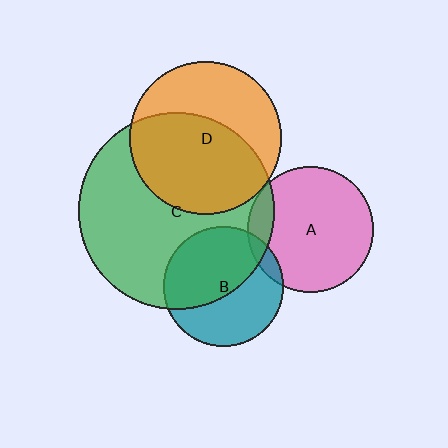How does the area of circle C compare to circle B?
Approximately 2.7 times.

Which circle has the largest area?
Circle C (green).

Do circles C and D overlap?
Yes.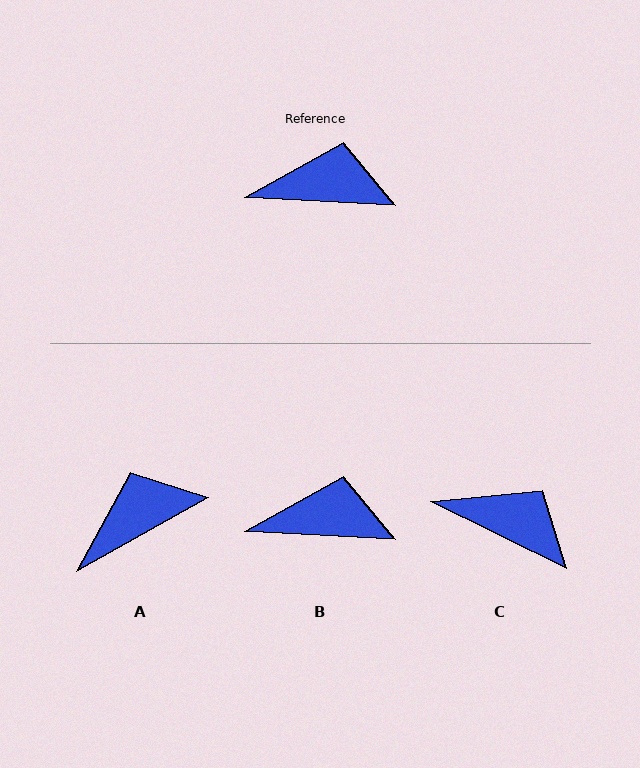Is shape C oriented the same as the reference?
No, it is off by about 23 degrees.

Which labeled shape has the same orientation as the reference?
B.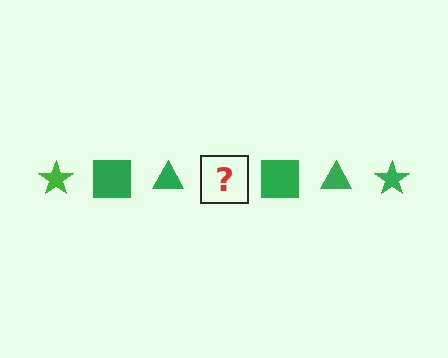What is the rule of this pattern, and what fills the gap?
The rule is that the pattern cycles through star, square, triangle shapes in green. The gap should be filled with a green star.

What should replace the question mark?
The question mark should be replaced with a green star.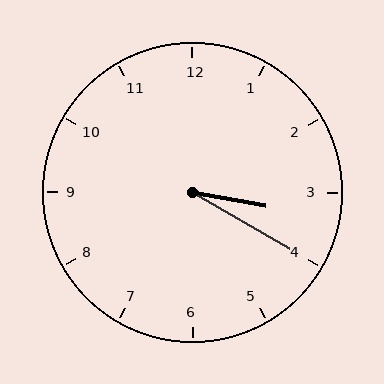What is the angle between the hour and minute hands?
Approximately 20 degrees.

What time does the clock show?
3:20.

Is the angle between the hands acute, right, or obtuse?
It is acute.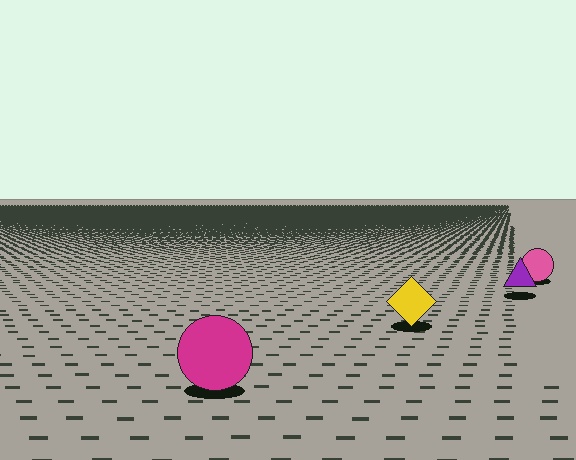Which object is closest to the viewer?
The magenta circle is closest. The texture marks near it are larger and more spread out.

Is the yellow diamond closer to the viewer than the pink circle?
Yes. The yellow diamond is closer — you can tell from the texture gradient: the ground texture is coarser near it.